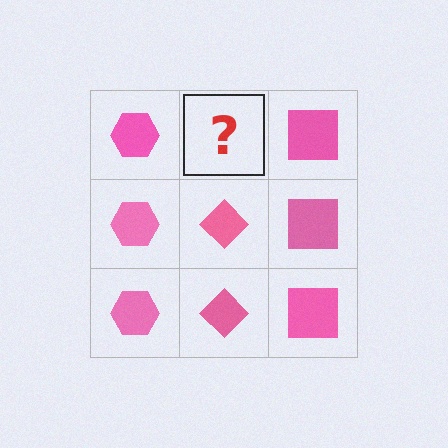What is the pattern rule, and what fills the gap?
The rule is that each column has a consistent shape. The gap should be filled with a pink diamond.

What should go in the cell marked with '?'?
The missing cell should contain a pink diamond.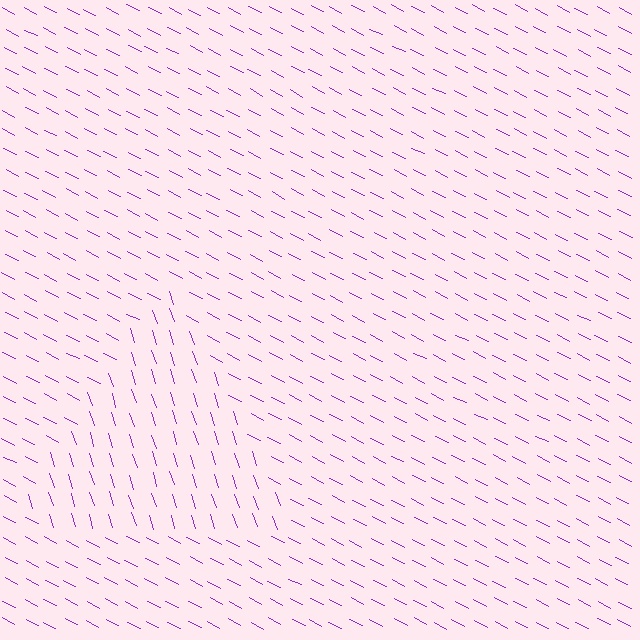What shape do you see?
I see a triangle.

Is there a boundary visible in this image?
Yes, there is a texture boundary formed by a change in line orientation.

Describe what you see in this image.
The image is filled with small purple line segments. A triangle region in the image has lines oriented differently from the surrounding lines, creating a visible texture boundary.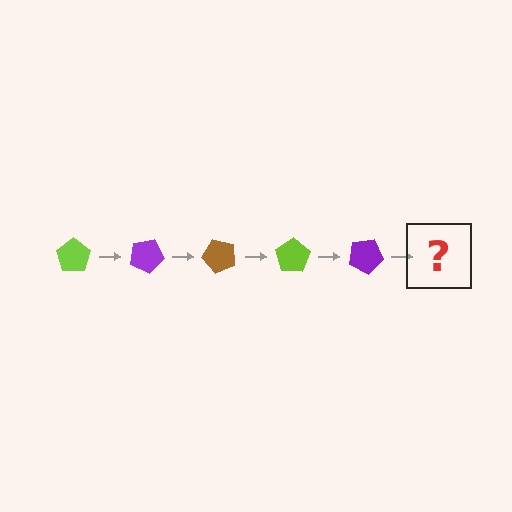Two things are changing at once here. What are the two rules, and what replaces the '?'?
The two rules are that it rotates 25 degrees each step and the color cycles through lime, purple, and brown. The '?' should be a brown pentagon, rotated 125 degrees from the start.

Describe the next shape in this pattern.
It should be a brown pentagon, rotated 125 degrees from the start.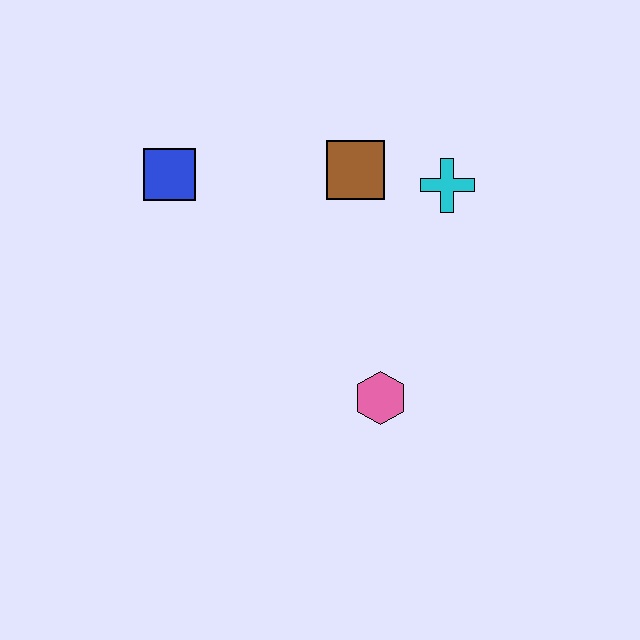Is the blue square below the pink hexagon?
No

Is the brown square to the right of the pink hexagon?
No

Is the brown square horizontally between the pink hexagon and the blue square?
Yes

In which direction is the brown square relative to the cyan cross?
The brown square is to the left of the cyan cross.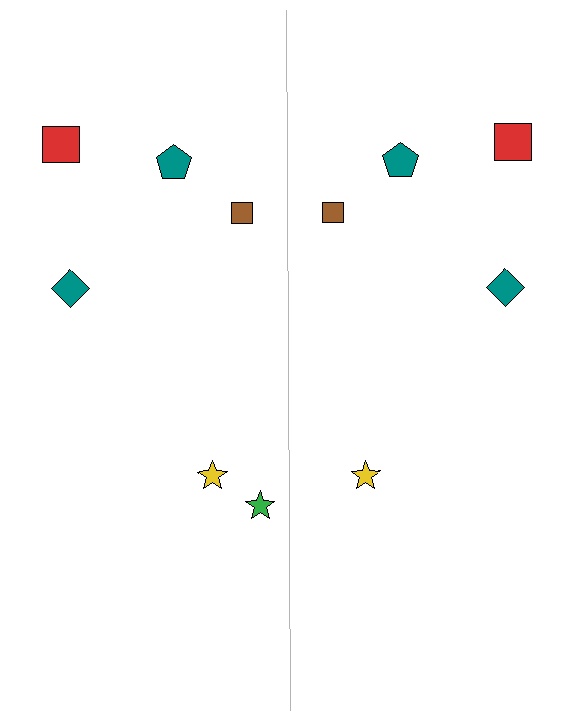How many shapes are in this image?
There are 11 shapes in this image.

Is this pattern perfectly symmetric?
No, the pattern is not perfectly symmetric. A green star is missing from the right side.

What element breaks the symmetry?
A green star is missing from the right side.